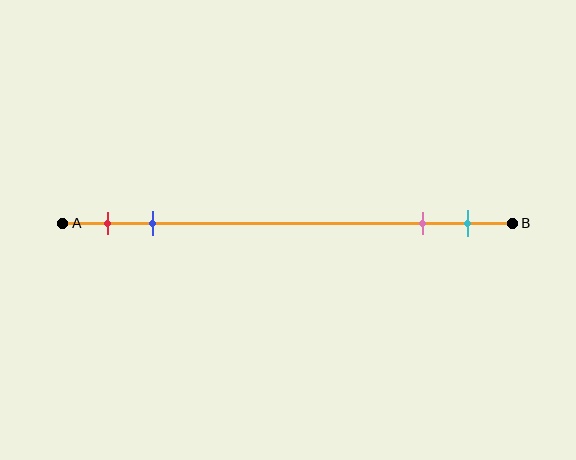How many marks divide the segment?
There are 4 marks dividing the segment.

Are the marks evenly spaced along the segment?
No, the marks are not evenly spaced.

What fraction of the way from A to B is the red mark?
The red mark is approximately 10% (0.1) of the way from A to B.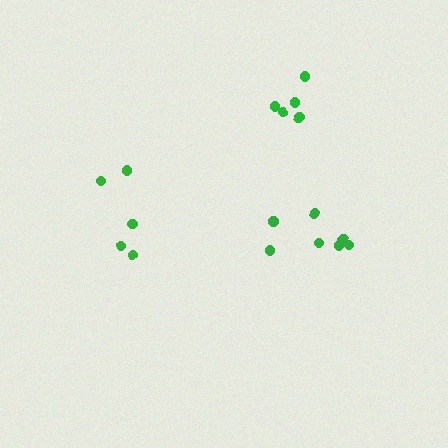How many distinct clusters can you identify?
There are 3 distinct clusters.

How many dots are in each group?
Group 1: 7 dots, Group 2: 5 dots, Group 3: 5 dots (17 total).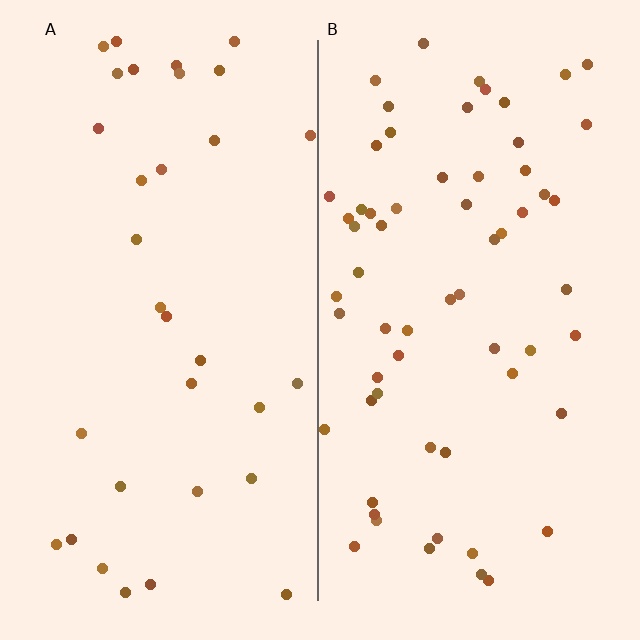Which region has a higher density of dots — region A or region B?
B (the right).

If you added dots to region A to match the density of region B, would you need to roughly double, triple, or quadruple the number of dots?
Approximately double.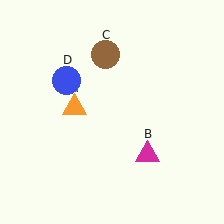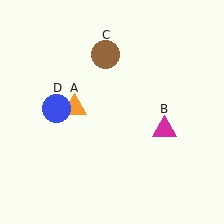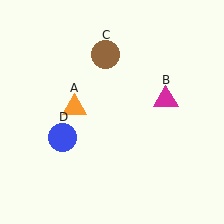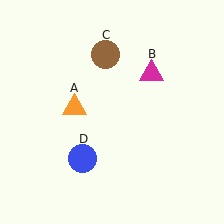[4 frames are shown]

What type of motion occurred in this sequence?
The magenta triangle (object B), blue circle (object D) rotated counterclockwise around the center of the scene.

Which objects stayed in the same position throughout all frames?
Orange triangle (object A) and brown circle (object C) remained stationary.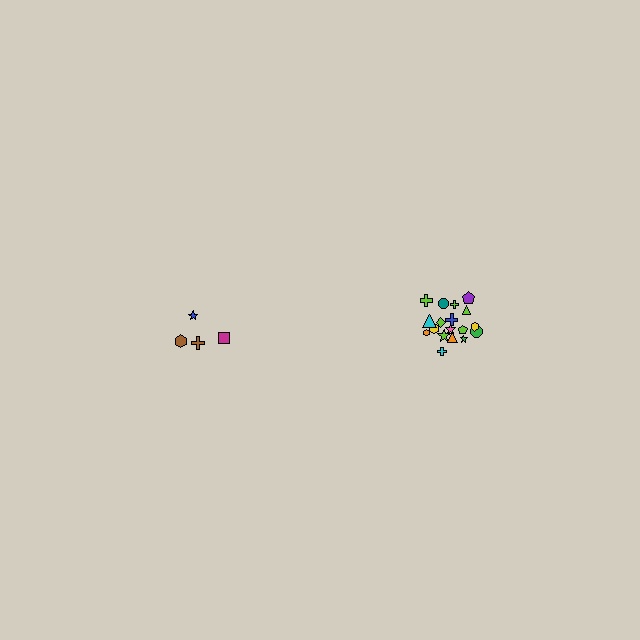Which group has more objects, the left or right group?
The right group.